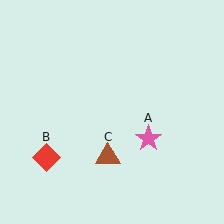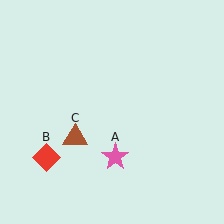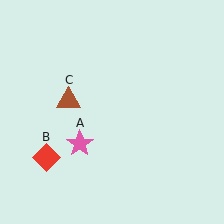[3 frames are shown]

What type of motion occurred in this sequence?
The pink star (object A), brown triangle (object C) rotated clockwise around the center of the scene.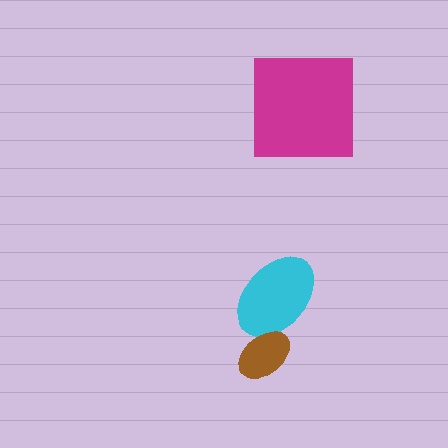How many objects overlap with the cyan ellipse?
1 object overlaps with the cyan ellipse.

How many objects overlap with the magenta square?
0 objects overlap with the magenta square.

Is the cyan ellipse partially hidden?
Yes, it is partially covered by another shape.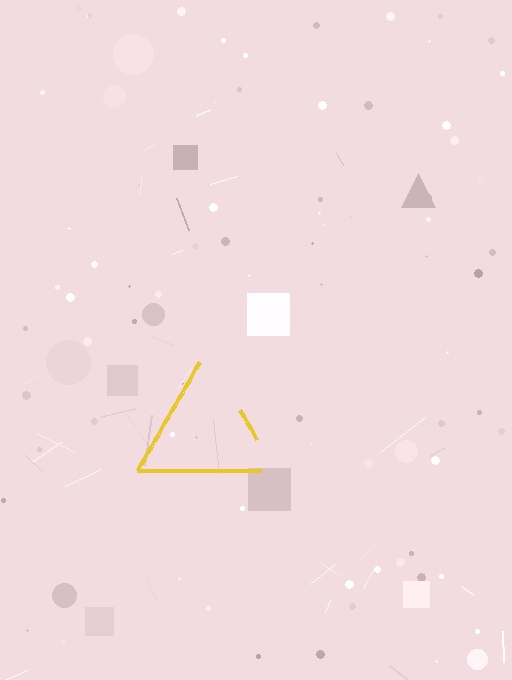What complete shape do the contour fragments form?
The contour fragments form a triangle.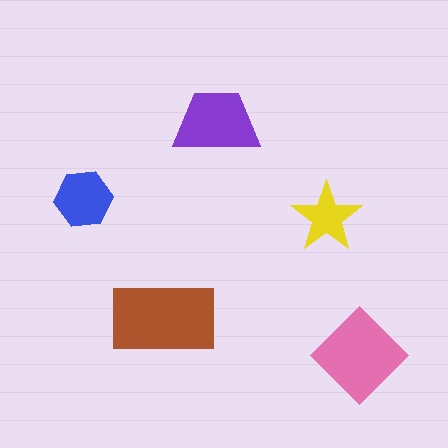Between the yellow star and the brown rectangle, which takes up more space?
The brown rectangle.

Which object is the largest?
The brown rectangle.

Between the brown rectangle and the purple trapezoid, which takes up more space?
The brown rectangle.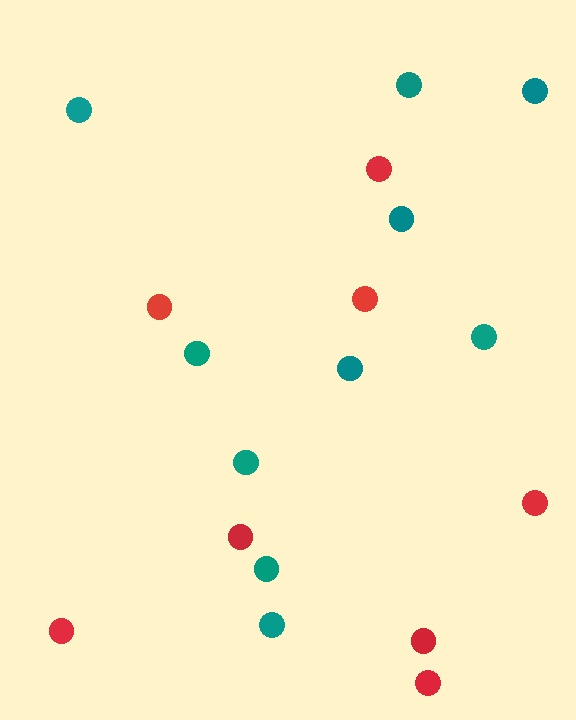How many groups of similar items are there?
There are 2 groups: one group of red circles (8) and one group of teal circles (10).